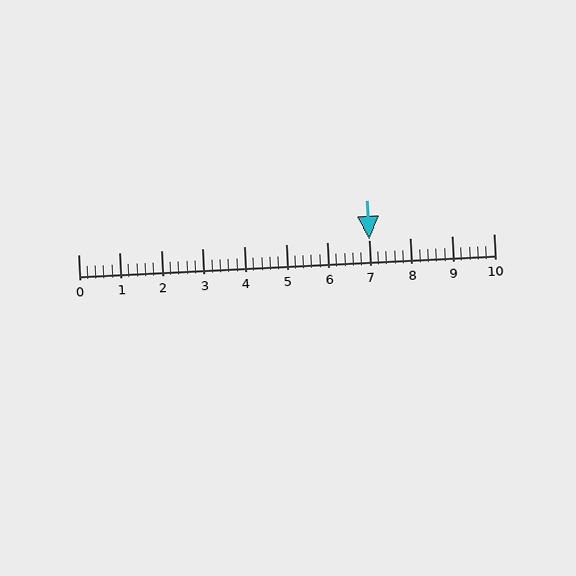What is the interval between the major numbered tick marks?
The major tick marks are spaced 1 units apart.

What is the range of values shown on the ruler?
The ruler shows values from 0 to 10.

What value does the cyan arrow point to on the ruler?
The cyan arrow points to approximately 7.0.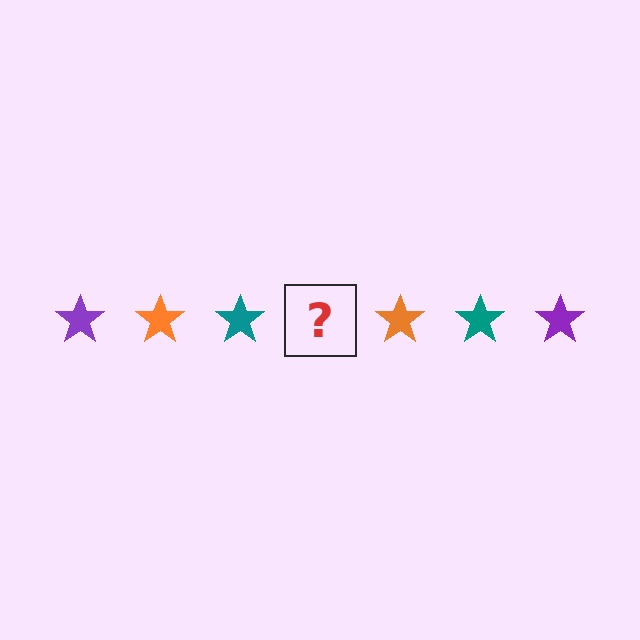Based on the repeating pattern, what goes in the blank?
The blank should be a purple star.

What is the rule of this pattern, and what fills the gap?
The rule is that the pattern cycles through purple, orange, teal stars. The gap should be filled with a purple star.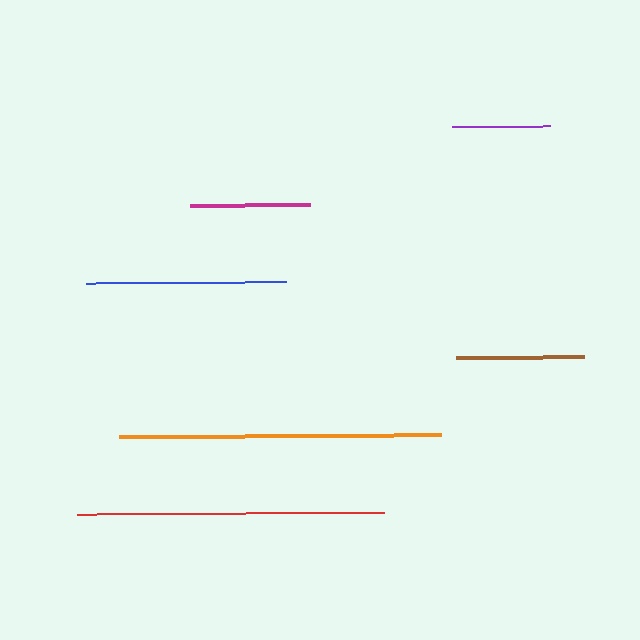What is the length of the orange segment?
The orange segment is approximately 322 pixels long.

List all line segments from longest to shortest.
From longest to shortest: orange, red, blue, brown, magenta, purple.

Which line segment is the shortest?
The purple line is the shortest at approximately 98 pixels.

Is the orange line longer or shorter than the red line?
The orange line is longer than the red line.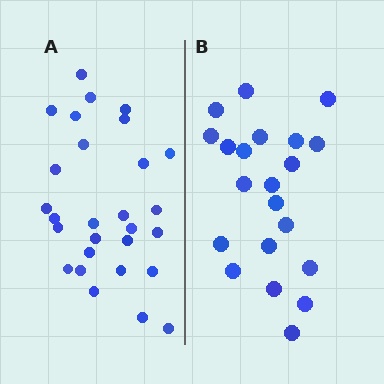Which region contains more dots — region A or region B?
Region A (the left region) has more dots.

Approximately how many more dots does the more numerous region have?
Region A has roughly 8 or so more dots than region B.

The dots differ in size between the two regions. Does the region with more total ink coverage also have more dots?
No. Region B has more total ink coverage because its dots are larger, but region A actually contains more individual dots. Total area can be misleading — the number of items is what matters here.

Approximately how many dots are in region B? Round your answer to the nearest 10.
About 20 dots. (The exact count is 21, which rounds to 20.)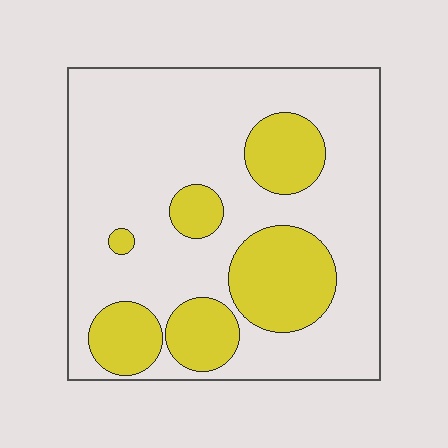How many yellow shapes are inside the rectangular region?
6.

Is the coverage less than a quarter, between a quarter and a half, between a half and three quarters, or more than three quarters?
Between a quarter and a half.